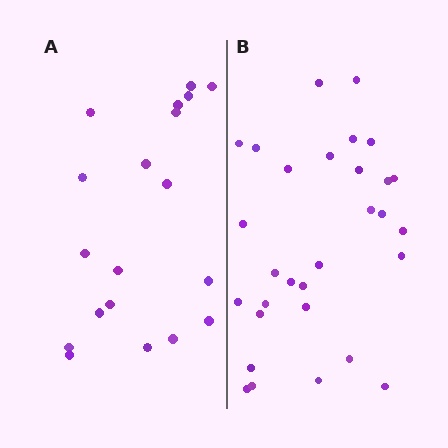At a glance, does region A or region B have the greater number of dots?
Region B (the right region) has more dots.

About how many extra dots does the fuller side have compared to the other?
Region B has roughly 12 or so more dots than region A.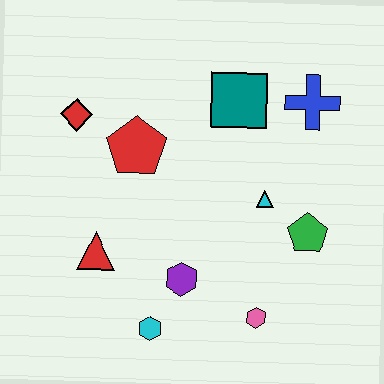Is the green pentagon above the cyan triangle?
No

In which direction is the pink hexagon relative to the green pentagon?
The pink hexagon is below the green pentagon.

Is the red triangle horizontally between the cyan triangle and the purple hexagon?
No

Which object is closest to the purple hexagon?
The cyan hexagon is closest to the purple hexagon.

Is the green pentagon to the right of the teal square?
Yes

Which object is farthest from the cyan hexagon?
The blue cross is farthest from the cyan hexagon.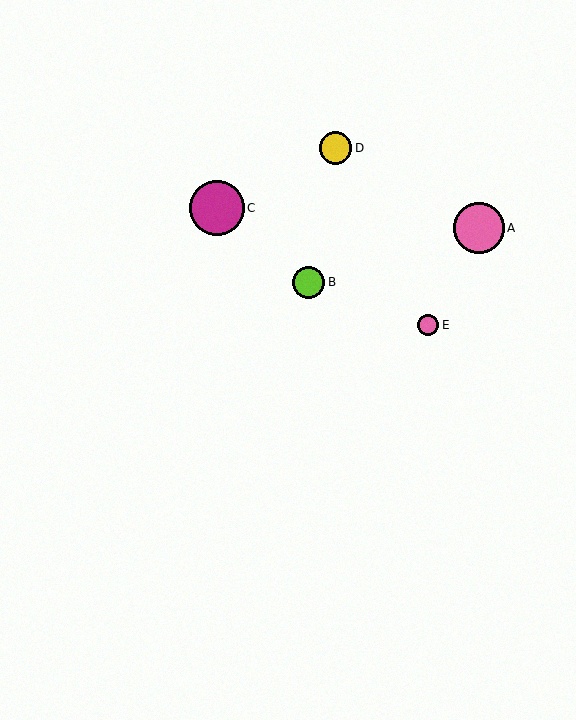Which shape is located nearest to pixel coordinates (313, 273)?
The lime circle (labeled B) at (309, 282) is nearest to that location.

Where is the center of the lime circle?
The center of the lime circle is at (309, 282).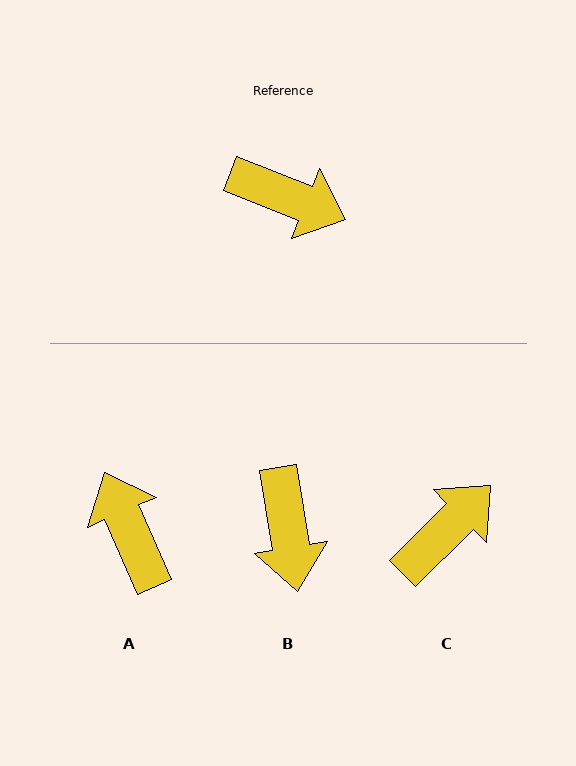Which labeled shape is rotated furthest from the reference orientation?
A, about 135 degrees away.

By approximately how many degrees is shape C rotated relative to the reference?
Approximately 67 degrees counter-clockwise.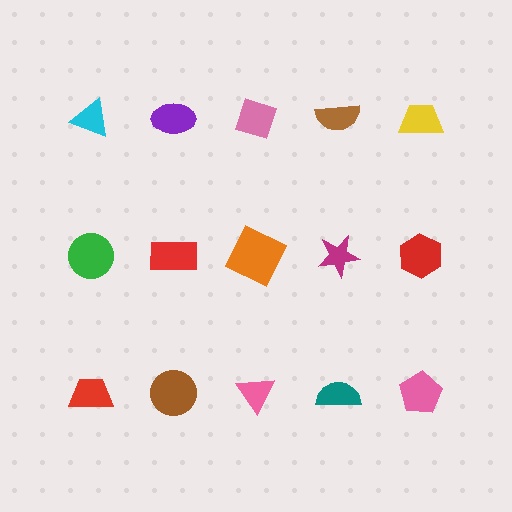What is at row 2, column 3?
An orange square.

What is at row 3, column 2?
A brown circle.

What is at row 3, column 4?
A teal semicircle.